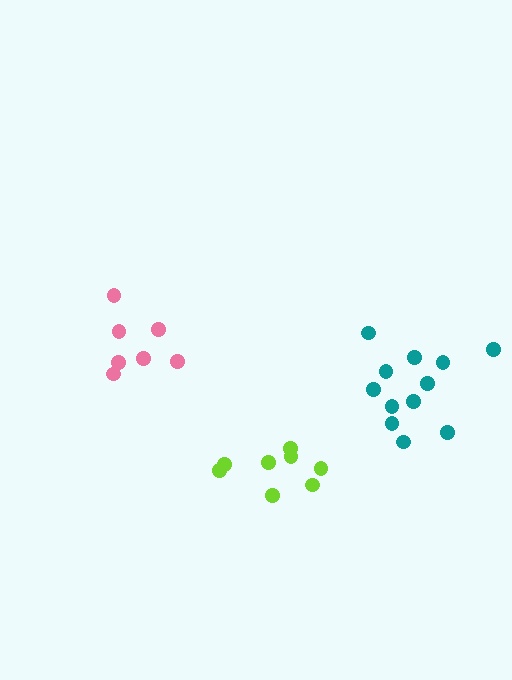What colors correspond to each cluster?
The clusters are colored: lime, pink, teal.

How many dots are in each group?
Group 1: 8 dots, Group 2: 7 dots, Group 3: 12 dots (27 total).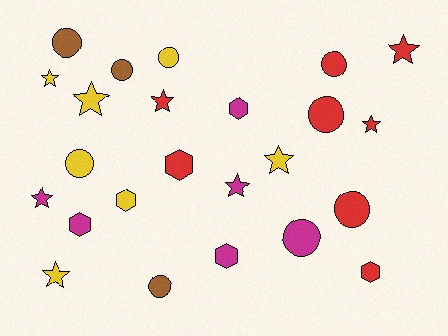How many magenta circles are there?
There is 1 magenta circle.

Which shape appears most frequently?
Star, with 9 objects.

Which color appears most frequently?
Red, with 8 objects.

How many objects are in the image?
There are 24 objects.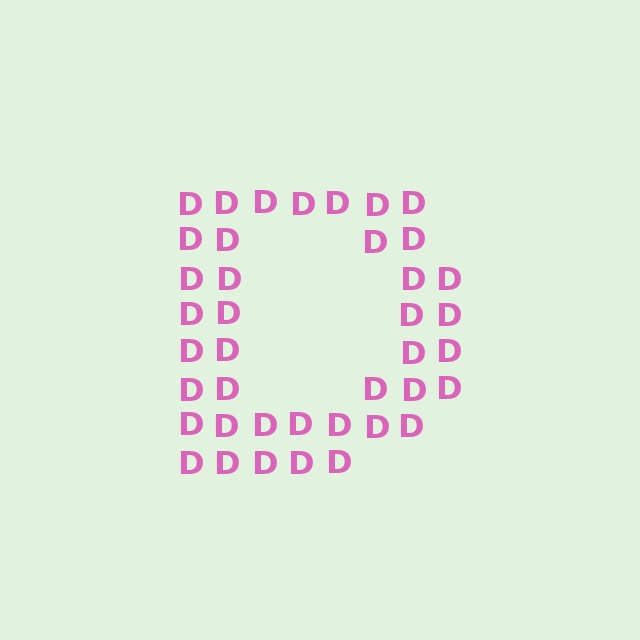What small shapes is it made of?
It is made of small letter D's.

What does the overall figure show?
The overall figure shows the letter D.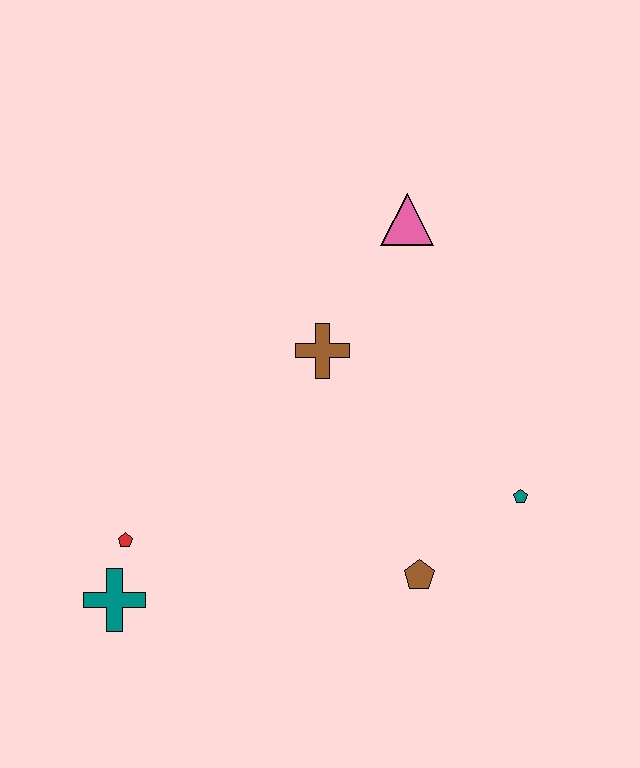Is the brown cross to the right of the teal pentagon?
No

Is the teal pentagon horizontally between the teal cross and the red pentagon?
No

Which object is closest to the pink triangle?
The brown cross is closest to the pink triangle.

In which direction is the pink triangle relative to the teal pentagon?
The pink triangle is above the teal pentagon.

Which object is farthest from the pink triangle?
The teal cross is farthest from the pink triangle.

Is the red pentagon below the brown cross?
Yes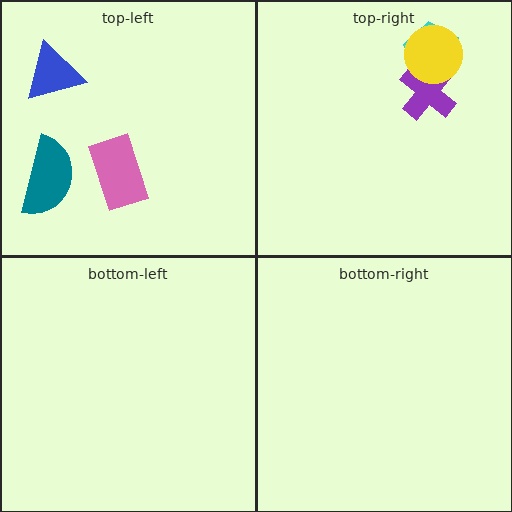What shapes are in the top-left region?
The teal semicircle, the blue triangle, the pink rectangle.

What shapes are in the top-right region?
The purple cross, the cyan pentagon, the yellow circle.